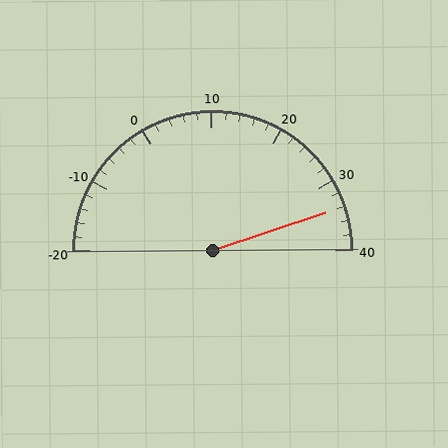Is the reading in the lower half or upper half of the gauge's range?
The reading is in the upper half of the range (-20 to 40).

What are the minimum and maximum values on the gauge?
The gauge ranges from -20 to 40.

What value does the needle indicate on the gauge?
The needle indicates approximately 34.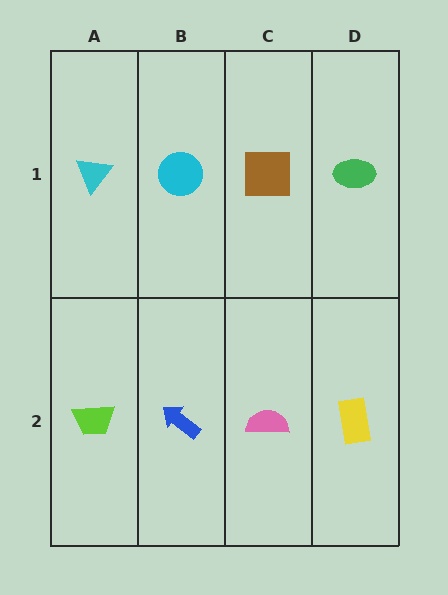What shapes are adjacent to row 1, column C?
A pink semicircle (row 2, column C), a cyan circle (row 1, column B), a green ellipse (row 1, column D).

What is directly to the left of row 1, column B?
A cyan triangle.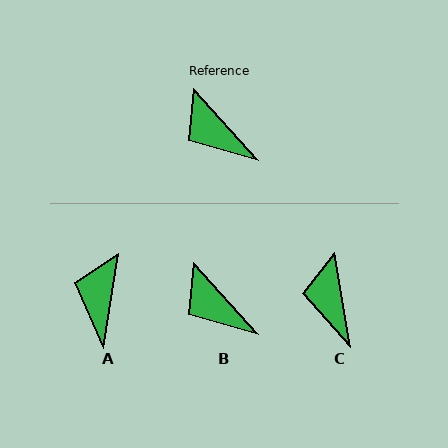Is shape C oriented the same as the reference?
No, it is off by about 33 degrees.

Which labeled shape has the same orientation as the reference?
B.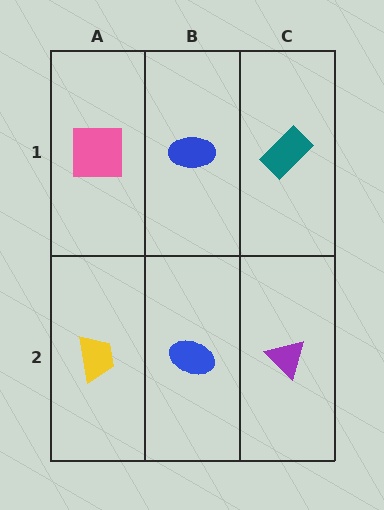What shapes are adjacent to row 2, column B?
A blue ellipse (row 1, column B), a yellow trapezoid (row 2, column A), a purple triangle (row 2, column C).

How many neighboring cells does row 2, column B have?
3.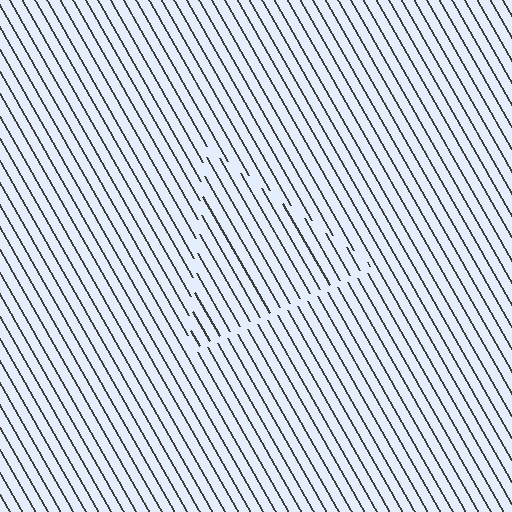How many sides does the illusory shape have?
3 sides — the line-ends trace a triangle.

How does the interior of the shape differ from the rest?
The interior of the shape contains the same grating, shifted by half a period — the contour is defined by the phase discontinuity where line-ends from the inner and outer gratings abut.